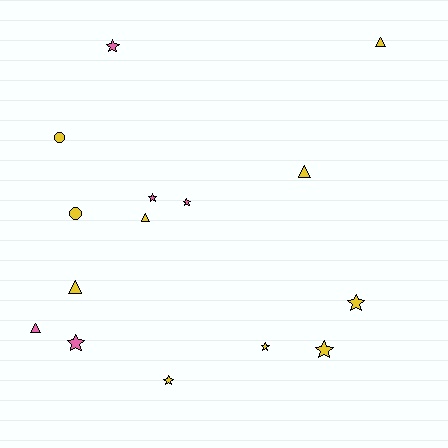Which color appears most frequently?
Yellow, with 10 objects.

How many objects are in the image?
There are 15 objects.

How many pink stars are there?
There are 4 pink stars.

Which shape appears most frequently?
Star, with 8 objects.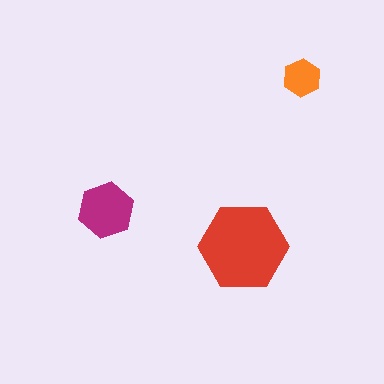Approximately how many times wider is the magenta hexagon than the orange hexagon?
About 1.5 times wider.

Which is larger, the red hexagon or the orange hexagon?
The red one.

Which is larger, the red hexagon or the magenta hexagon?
The red one.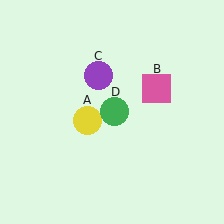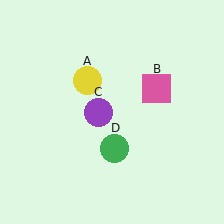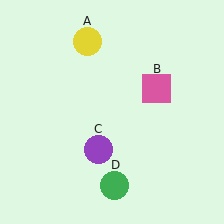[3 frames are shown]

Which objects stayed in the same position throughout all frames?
Pink square (object B) remained stationary.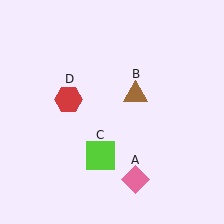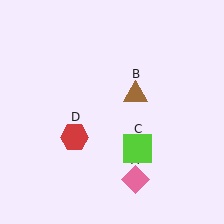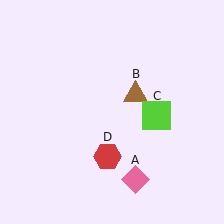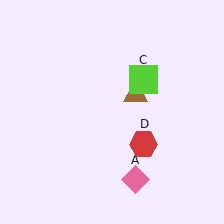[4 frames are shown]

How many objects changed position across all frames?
2 objects changed position: lime square (object C), red hexagon (object D).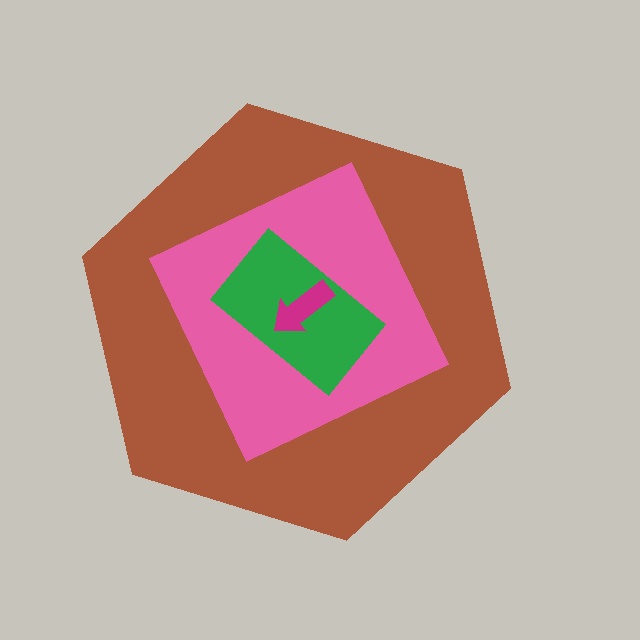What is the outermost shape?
The brown hexagon.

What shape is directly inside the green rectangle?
The magenta arrow.